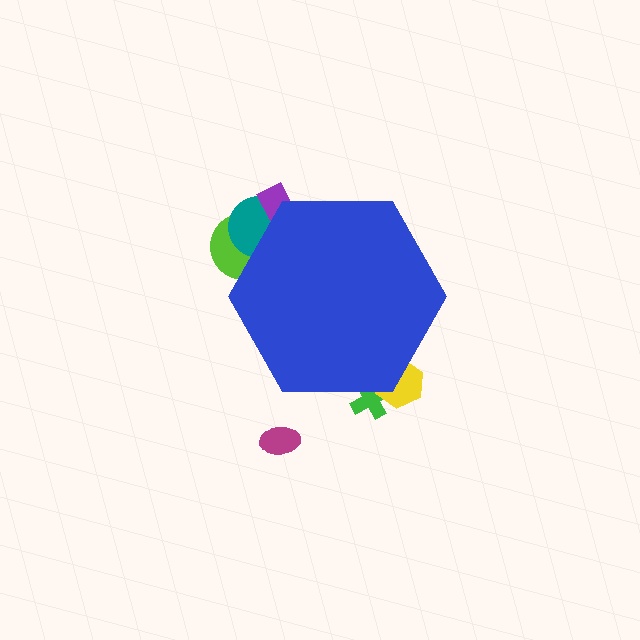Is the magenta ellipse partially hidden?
No, the magenta ellipse is fully visible.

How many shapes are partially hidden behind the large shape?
5 shapes are partially hidden.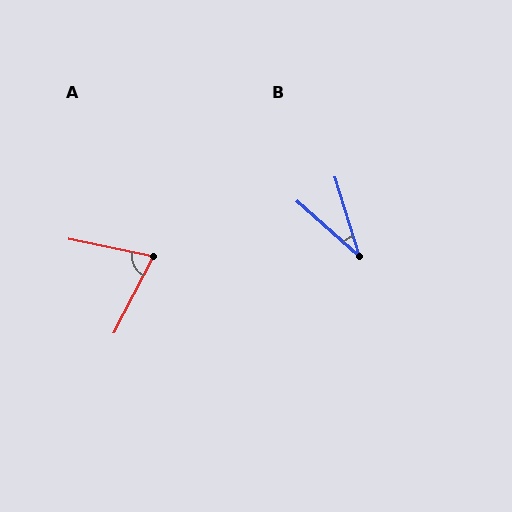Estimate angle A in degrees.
Approximately 74 degrees.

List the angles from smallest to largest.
B (31°), A (74°).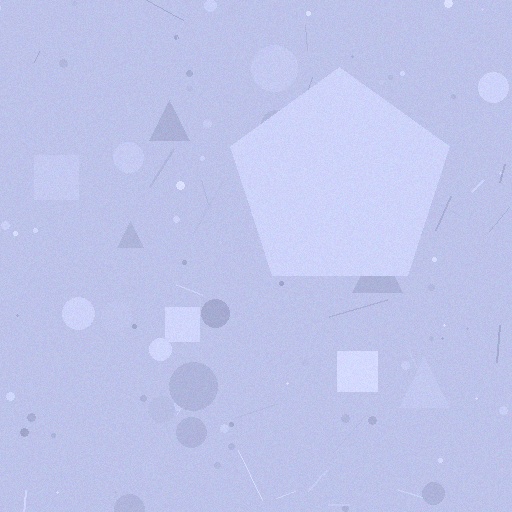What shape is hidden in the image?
A pentagon is hidden in the image.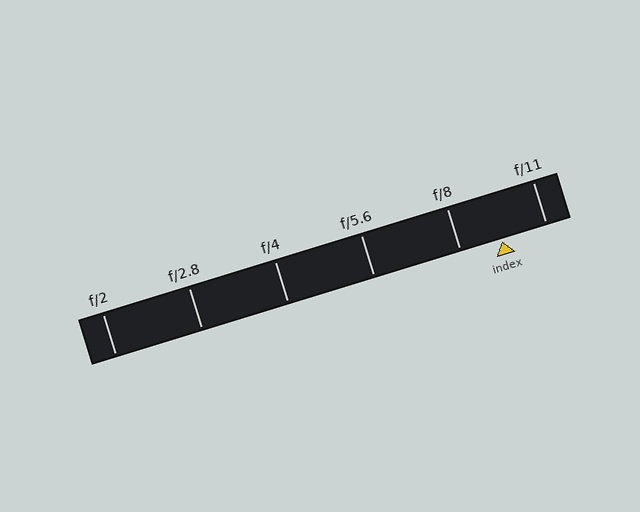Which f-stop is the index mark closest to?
The index mark is closest to f/8.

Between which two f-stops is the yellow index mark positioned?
The index mark is between f/8 and f/11.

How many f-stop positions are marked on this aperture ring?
There are 6 f-stop positions marked.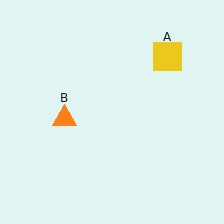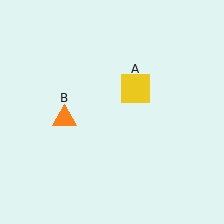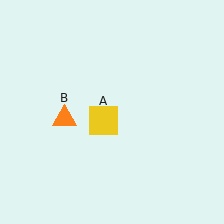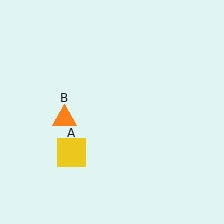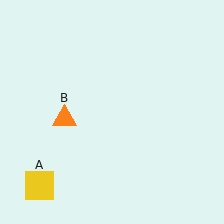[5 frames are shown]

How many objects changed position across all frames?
1 object changed position: yellow square (object A).